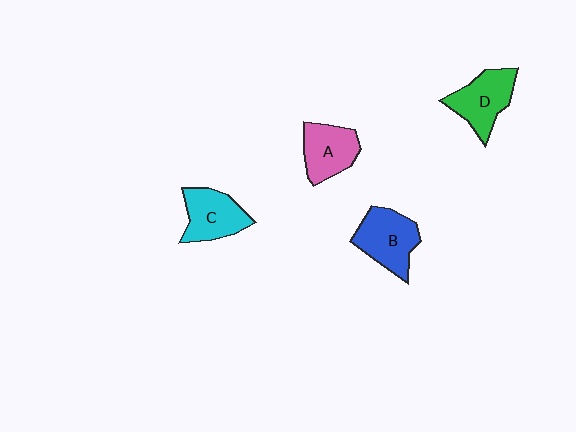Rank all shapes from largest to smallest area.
From largest to smallest: B (blue), D (green), C (cyan), A (pink).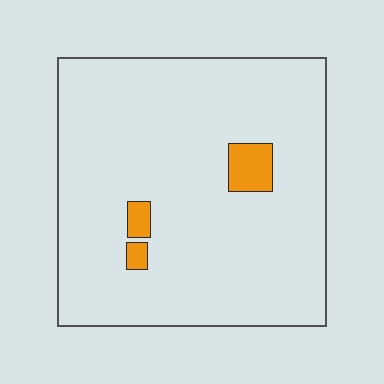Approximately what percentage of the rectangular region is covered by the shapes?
Approximately 5%.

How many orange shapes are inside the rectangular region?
3.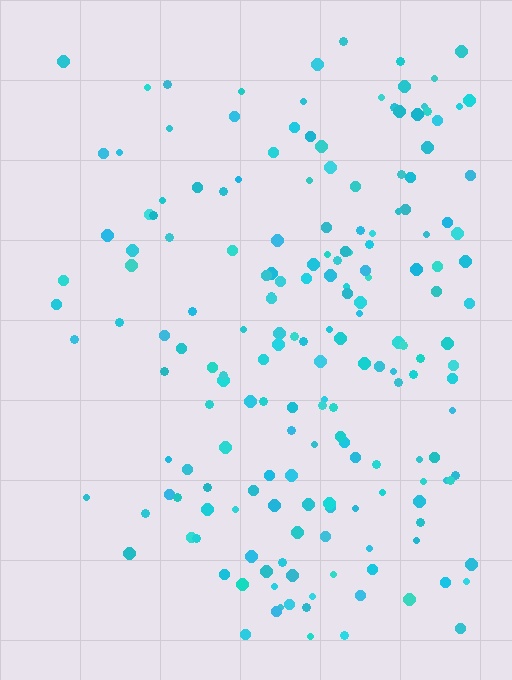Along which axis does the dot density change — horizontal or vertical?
Horizontal.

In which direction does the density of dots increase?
From left to right, with the right side densest.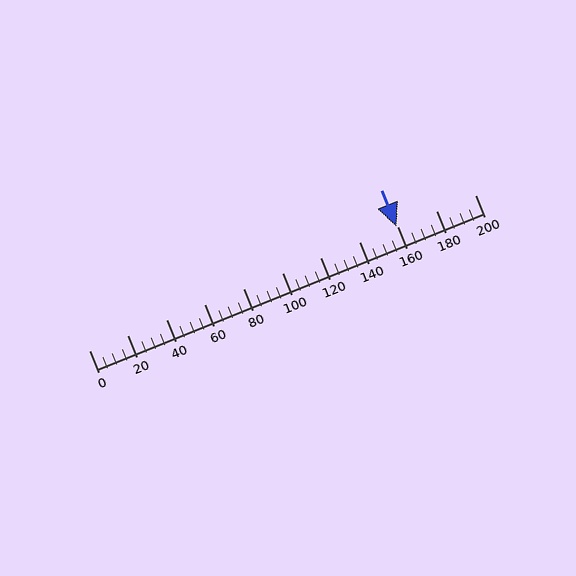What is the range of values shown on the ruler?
The ruler shows values from 0 to 200.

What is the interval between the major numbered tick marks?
The major tick marks are spaced 20 units apart.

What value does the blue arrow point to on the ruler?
The blue arrow points to approximately 159.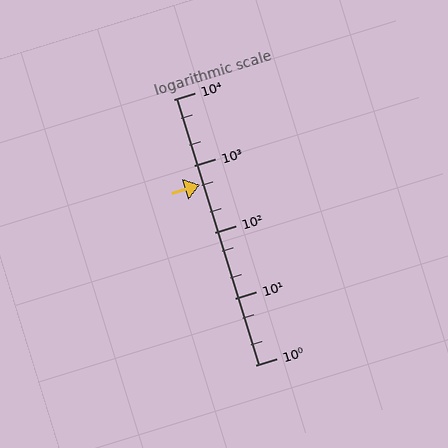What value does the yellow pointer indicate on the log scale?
The pointer indicates approximately 510.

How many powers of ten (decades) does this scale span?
The scale spans 4 decades, from 1 to 10000.